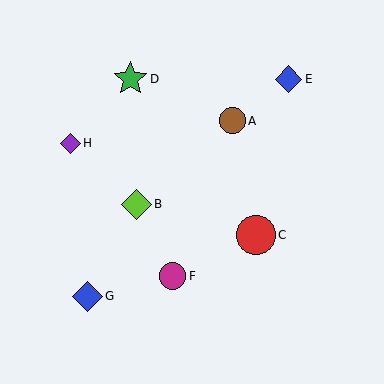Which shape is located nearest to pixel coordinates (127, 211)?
The lime diamond (labeled B) at (136, 204) is nearest to that location.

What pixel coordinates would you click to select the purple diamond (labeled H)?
Click at (70, 143) to select the purple diamond H.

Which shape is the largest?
The red circle (labeled C) is the largest.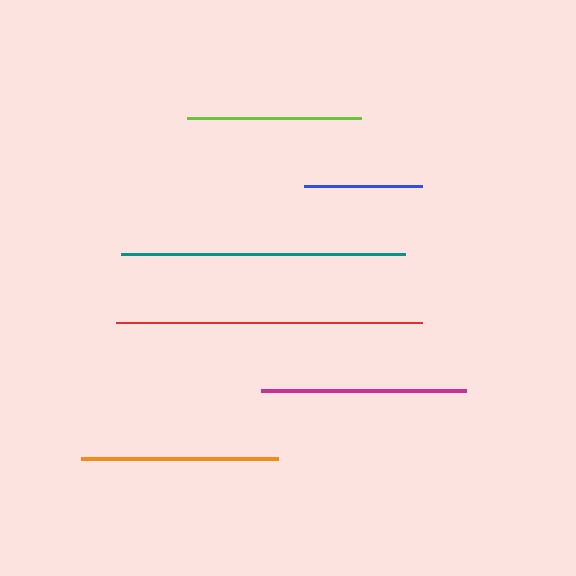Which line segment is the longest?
The red line is the longest at approximately 306 pixels.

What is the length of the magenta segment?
The magenta segment is approximately 204 pixels long.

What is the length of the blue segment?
The blue segment is approximately 118 pixels long.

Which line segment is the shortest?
The blue line is the shortest at approximately 118 pixels.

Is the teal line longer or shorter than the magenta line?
The teal line is longer than the magenta line.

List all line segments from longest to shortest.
From longest to shortest: red, teal, magenta, orange, lime, blue.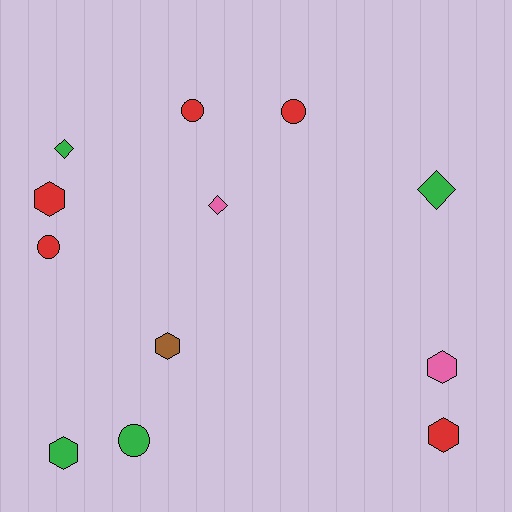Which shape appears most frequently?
Hexagon, with 5 objects.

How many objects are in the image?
There are 12 objects.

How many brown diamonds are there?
There are no brown diamonds.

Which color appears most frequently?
Red, with 5 objects.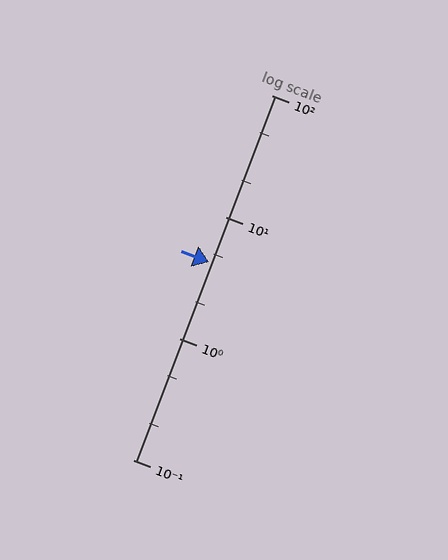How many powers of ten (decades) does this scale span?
The scale spans 3 decades, from 0.1 to 100.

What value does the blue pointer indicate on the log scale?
The pointer indicates approximately 4.2.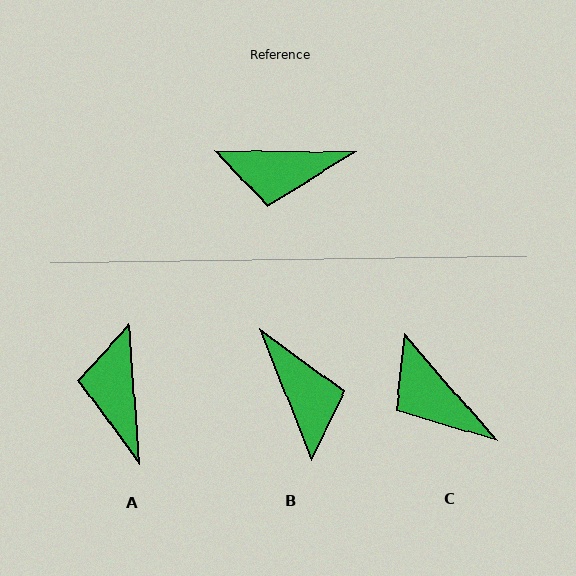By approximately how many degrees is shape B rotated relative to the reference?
Approximately 112 degrees counter-clockwise.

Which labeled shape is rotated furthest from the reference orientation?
B, about 112 degrees away.